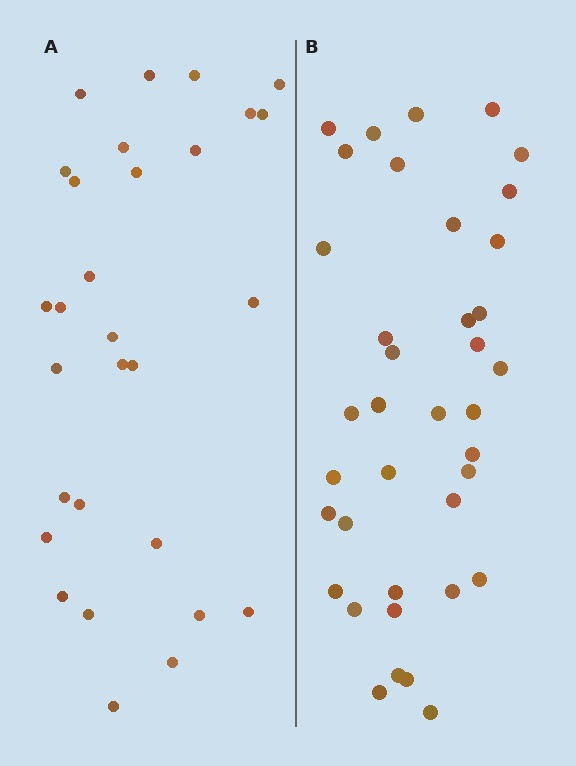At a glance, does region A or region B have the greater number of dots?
Region B (the right region) has more dots.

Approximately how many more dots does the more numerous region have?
Region B has roughly 8 or so more dots than region A.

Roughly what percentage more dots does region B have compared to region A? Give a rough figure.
About 30% more.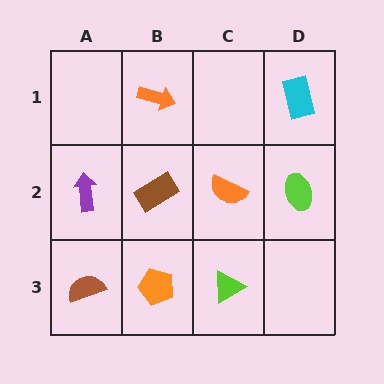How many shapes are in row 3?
3 shapes.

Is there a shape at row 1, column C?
No, that cell is empty.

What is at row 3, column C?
A lime triangle.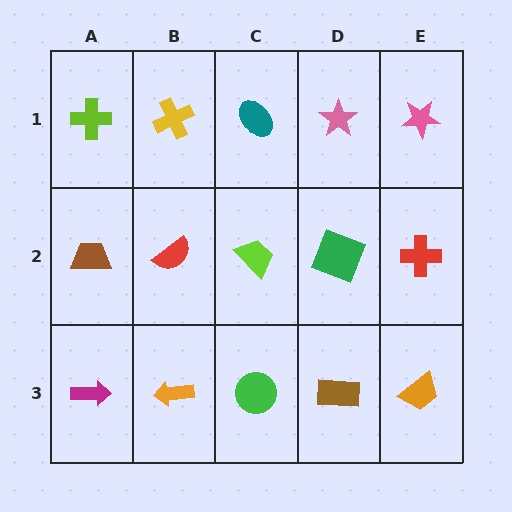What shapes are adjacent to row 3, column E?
A red cross (row 2, column E), a brown rectangle (row 3, column D).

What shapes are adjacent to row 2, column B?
A yellow cross (row 1, column B), an orange arrow (row 3, column B), a brown trapezoid (row 2, column A), a lime trapezoid (row 2, column C).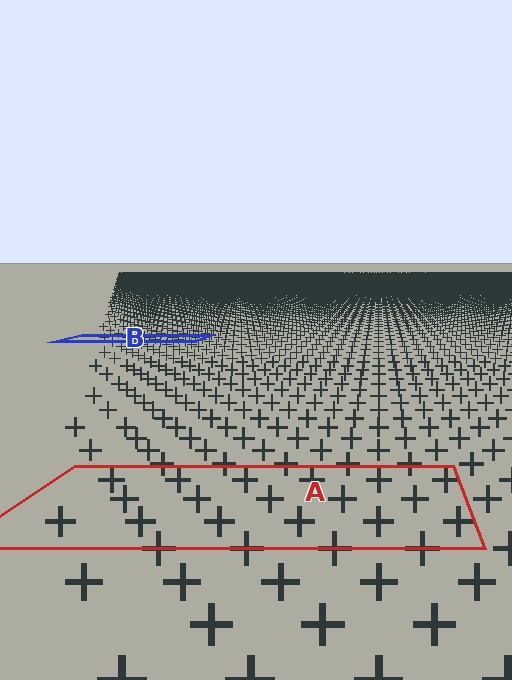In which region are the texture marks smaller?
The texture marks are smaller in region B, because it is farther away.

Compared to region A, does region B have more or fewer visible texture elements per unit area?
Region B has more texture elements per unit area — they are packed more densely because it is farther away.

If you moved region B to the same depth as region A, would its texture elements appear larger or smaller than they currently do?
They would appear larger. At a closer depth, the same texture elements are projected at a bigger on-screen size.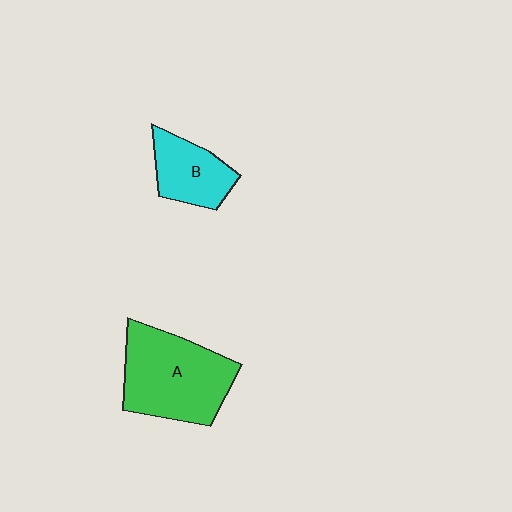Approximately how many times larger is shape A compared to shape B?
Approximately 1.9 times.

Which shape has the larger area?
Shape A (green).